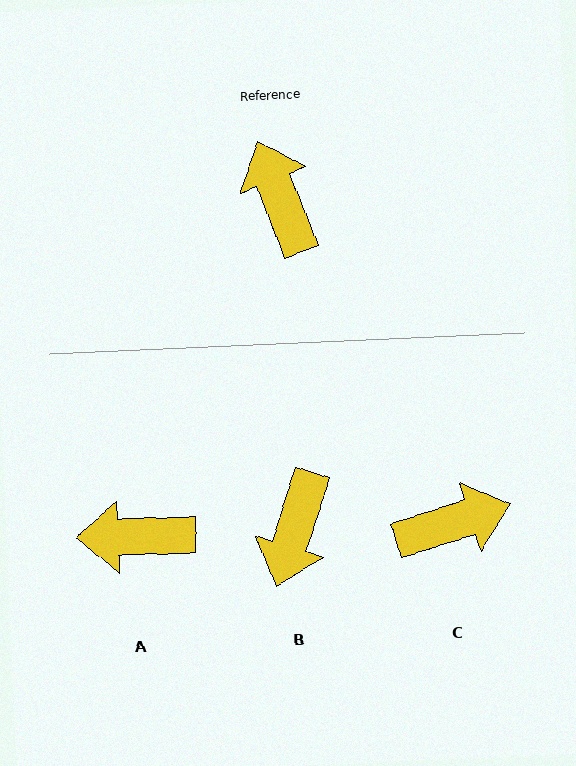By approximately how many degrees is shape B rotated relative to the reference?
Approximately 141 degrees counter-clockwise.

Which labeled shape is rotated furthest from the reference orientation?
B, about 141 degrees away.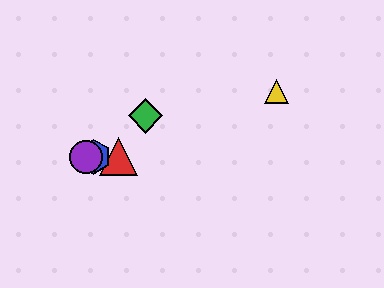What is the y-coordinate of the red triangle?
The red triangle is at y≈157.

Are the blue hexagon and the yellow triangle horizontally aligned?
No, the blue hexagon is at y≈157 and the yellow triangle is at y≈91.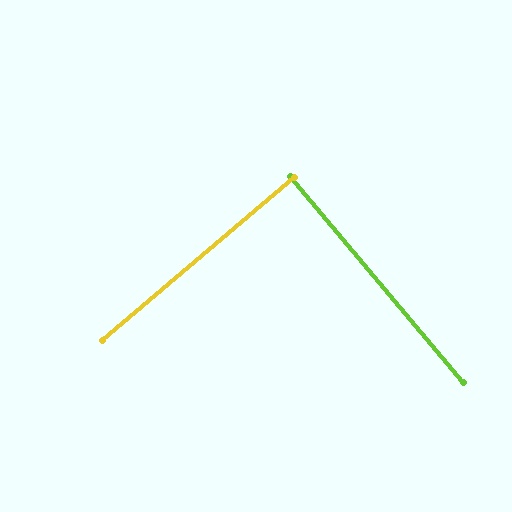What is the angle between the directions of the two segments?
Approximately 90 degrees.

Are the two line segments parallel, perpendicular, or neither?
Perpendicular — they meet at approximately 90°.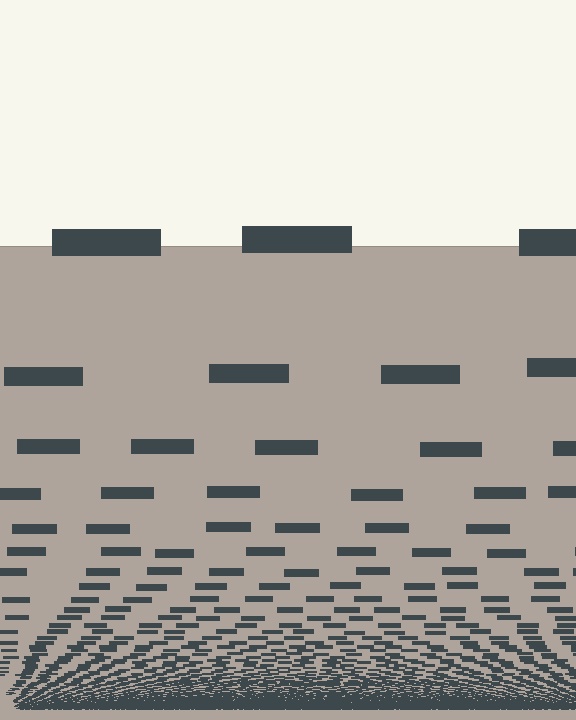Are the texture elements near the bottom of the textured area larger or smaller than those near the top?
Smaller. The gradient is inverted — elements near the bottom are smaller and denser.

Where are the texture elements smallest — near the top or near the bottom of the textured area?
Near the bottom.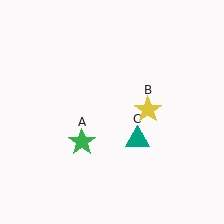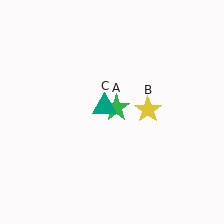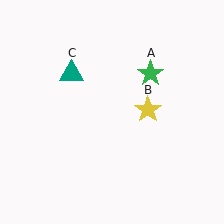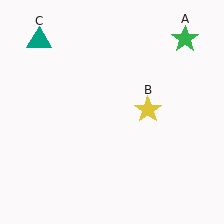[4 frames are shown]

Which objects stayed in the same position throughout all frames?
Yellow star (object B) remained stationary.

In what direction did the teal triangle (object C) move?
The teal triangle (object C) moved up and to the left.